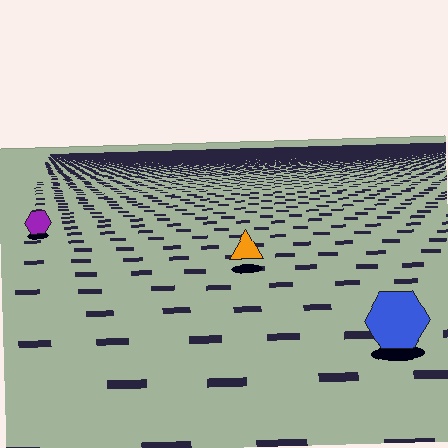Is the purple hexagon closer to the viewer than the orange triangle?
No. The orange triangle is closer — you can tell from the texture gradient: the ground texture is coarser near it.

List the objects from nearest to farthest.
From nearest to farthest: the blue hexagon, the orange triangle, the purple hexagon.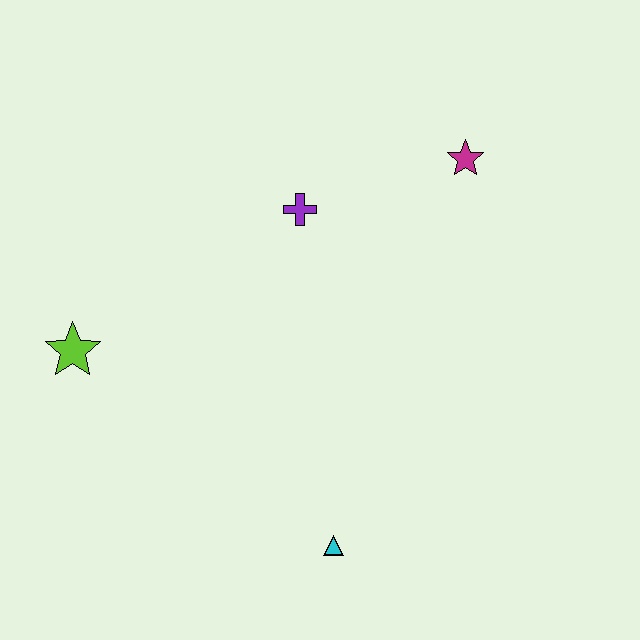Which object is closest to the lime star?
The purple cross is closest to the lime star.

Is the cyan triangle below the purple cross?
Yes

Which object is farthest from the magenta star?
The lime star is farthest from the magenta star.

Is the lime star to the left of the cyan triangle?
Yes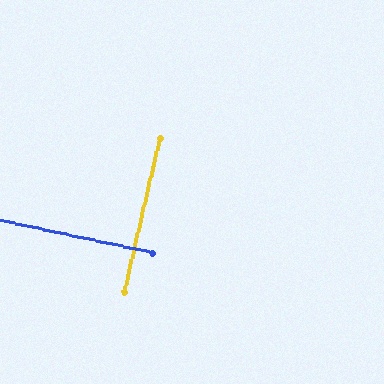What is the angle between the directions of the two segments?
Approximately 89 degrees.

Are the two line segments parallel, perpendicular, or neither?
Perpendicular — they meet at approximately 89°.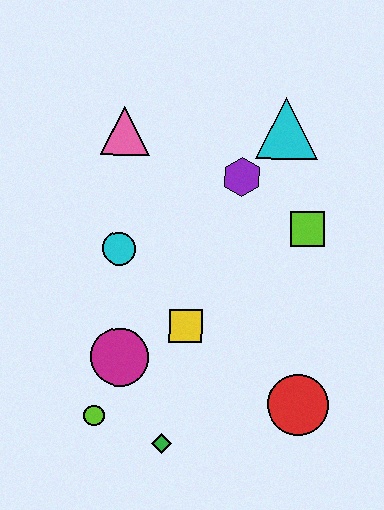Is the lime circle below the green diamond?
No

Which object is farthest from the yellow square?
The cyan triangle is farthest from the yellow square.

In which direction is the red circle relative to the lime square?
The red circle is below the lime square.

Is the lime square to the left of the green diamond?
No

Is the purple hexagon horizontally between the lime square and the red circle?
No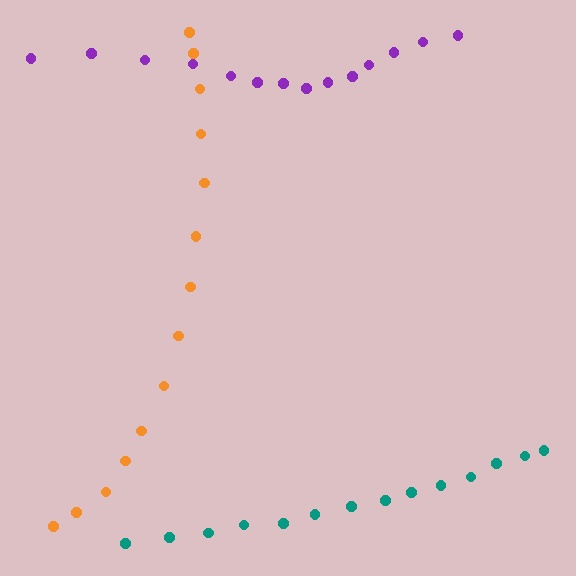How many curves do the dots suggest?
There are 3 distinct paths.